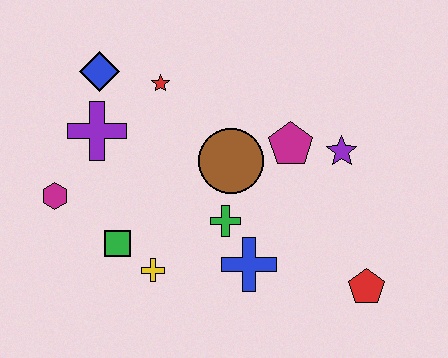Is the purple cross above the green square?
Yes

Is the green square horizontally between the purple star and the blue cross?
No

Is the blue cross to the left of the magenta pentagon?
Yes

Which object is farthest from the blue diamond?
The red pentagon is farthest from the blue diamond.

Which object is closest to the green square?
The yellow cross is closest to the green square.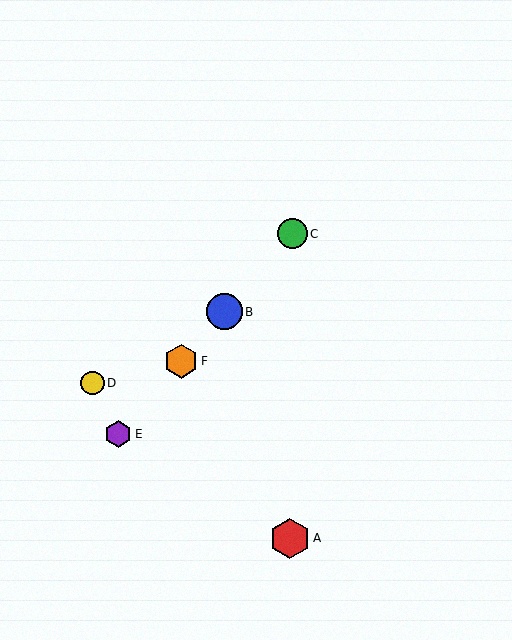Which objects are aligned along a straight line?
Objects B, C, E, F are aligned along a straight line.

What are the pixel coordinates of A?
Object A is at (290, 538).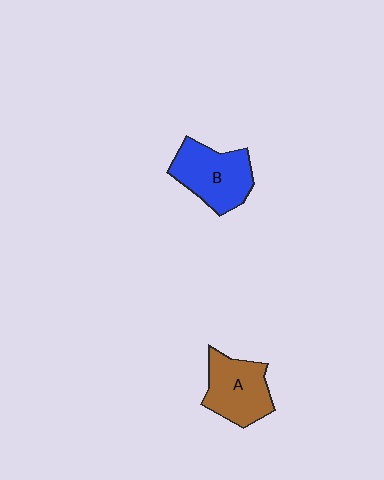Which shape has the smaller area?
Shape A (brown).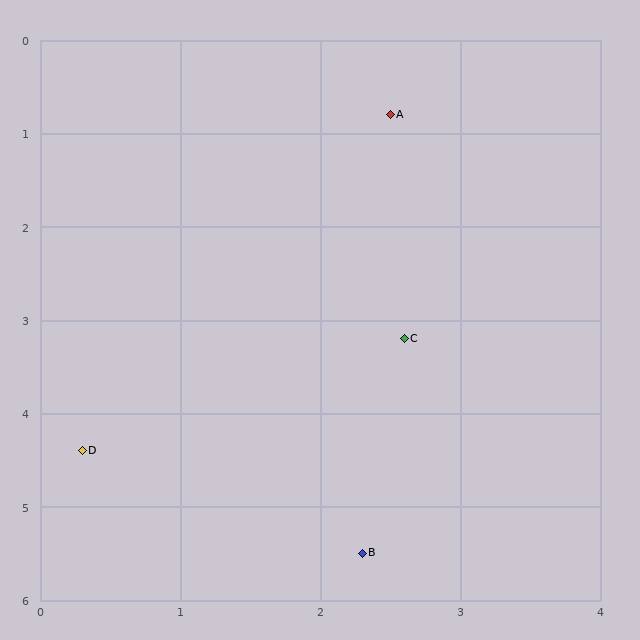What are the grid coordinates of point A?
Point A is at approximately (2.5, 0.8).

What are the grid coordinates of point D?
Point D is at approximately (0.3, 4.4).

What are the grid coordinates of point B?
Point B is at approximately (2.3, 5.5).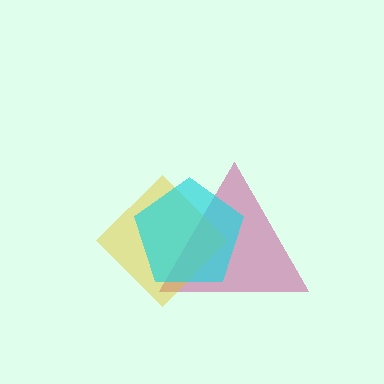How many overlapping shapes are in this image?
There are 3 overlapping shapes in the image.